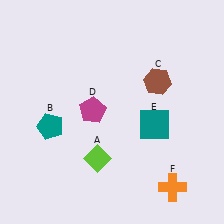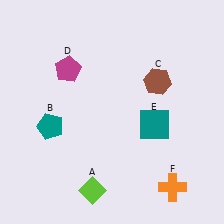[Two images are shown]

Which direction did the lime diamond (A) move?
The lime diamond (A) moved down.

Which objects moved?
The objects that moved are: the lime diamond (A), the magenta pentagon (D).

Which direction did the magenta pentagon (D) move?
The magenta pentagon (D) moved up.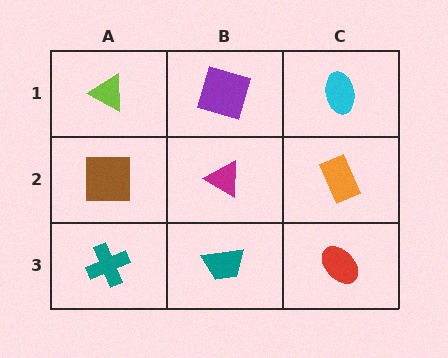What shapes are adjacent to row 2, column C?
A cyan ellipse (row 1, column C), a red ellipse (row 3, column C), a magenta triangle (row 2, column B).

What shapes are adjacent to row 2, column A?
A lime triangle (row 1, column A), a teal cross (row 3, column A), a magenta triangle (row 2, column B).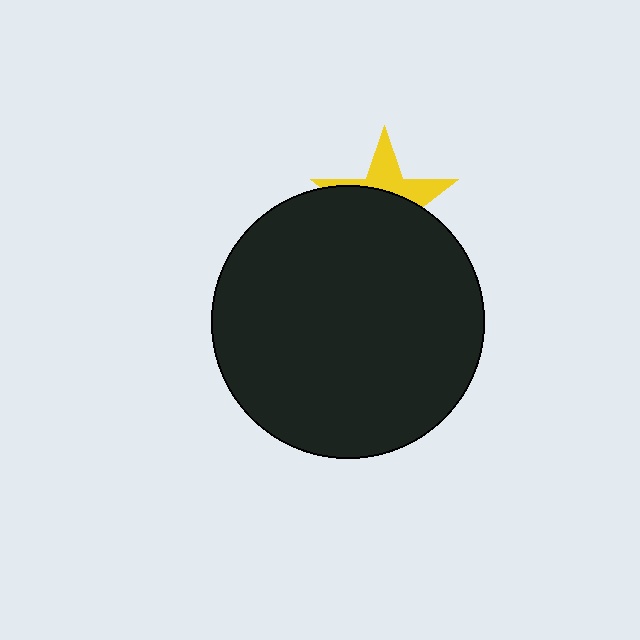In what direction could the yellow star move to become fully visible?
The yellow star could move up. That would shift it out from behind the black circle entirely.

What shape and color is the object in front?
The object in front is a black circle.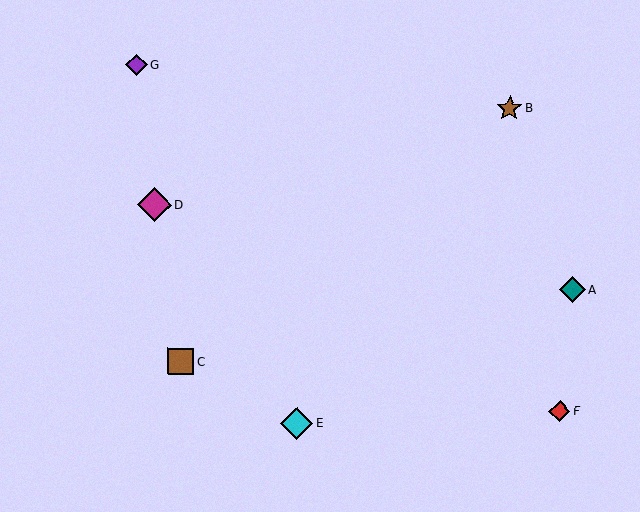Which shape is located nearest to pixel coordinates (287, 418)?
The cyan diamond (labeled E) at (297, 423) is nearest to that location.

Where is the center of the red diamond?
The center of the red diamond is at (560, 411).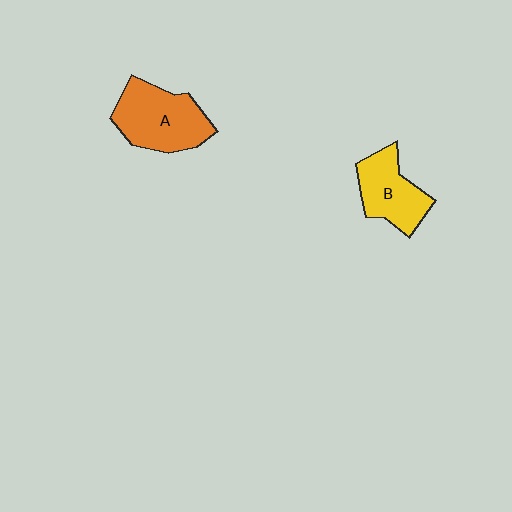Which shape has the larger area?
Shape A (orange).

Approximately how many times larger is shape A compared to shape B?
Approximately 1.3 times.